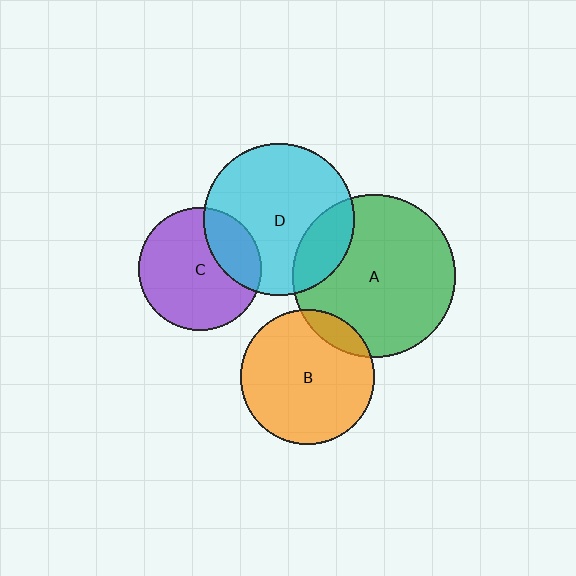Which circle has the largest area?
Circle A (green).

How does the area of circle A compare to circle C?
Approximately 1.8 times.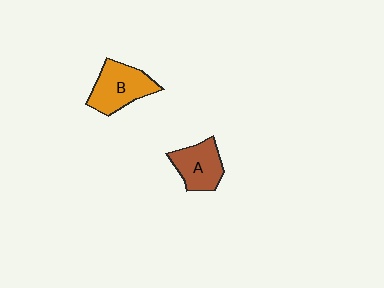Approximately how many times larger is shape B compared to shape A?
Approximately 1.2 times.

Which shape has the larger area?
Shape B (orange).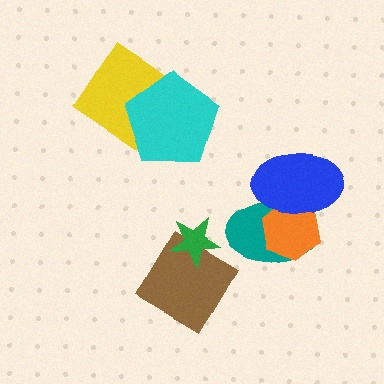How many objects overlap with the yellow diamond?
1 object overlaps with the yellow diamond.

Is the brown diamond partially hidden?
Yes, it is partially covered by another shape.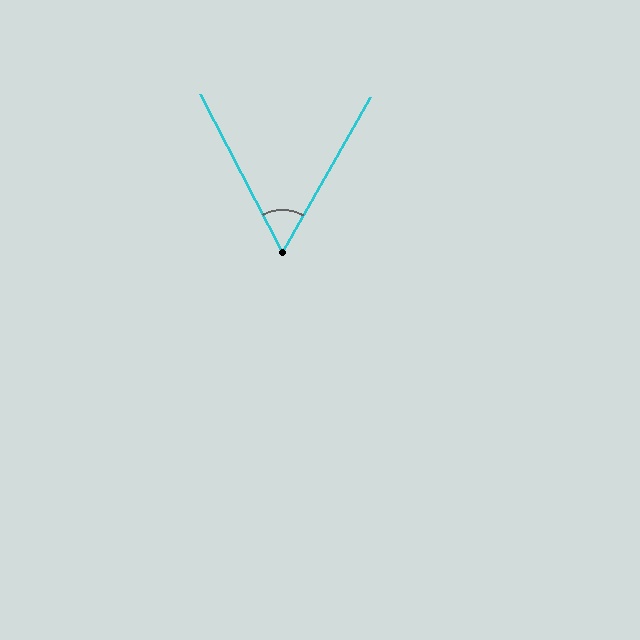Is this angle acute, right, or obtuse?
It is acute.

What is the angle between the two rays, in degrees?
Approximately 57 degrees.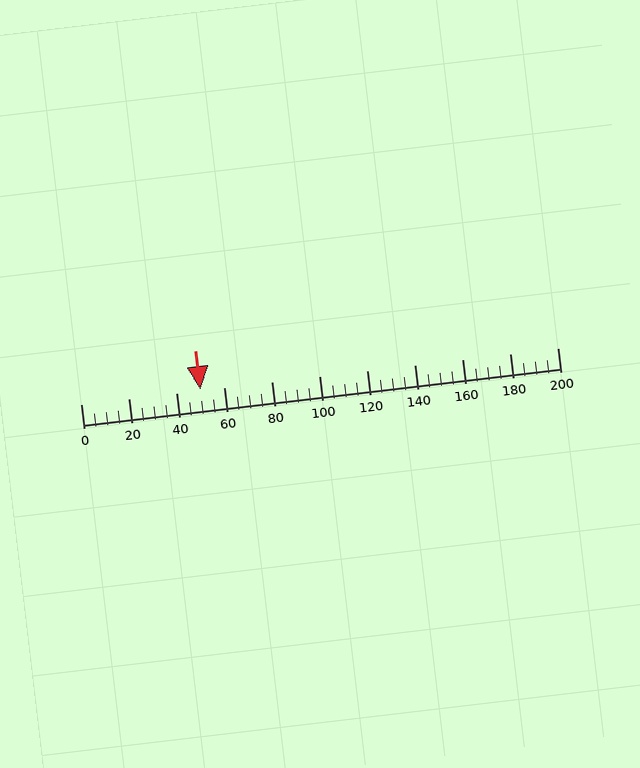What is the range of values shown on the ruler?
The ruler shows values from 0 to 200.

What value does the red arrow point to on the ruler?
The red arrow points to approximately 50.